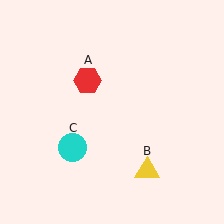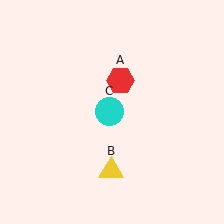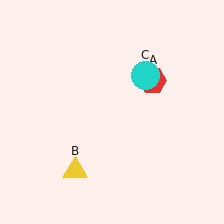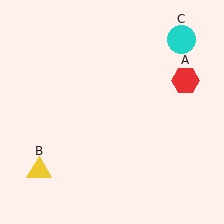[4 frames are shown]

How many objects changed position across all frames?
3 objects changed position: red hexagon (object A), yellow triangle (object B), cyan circle (object C).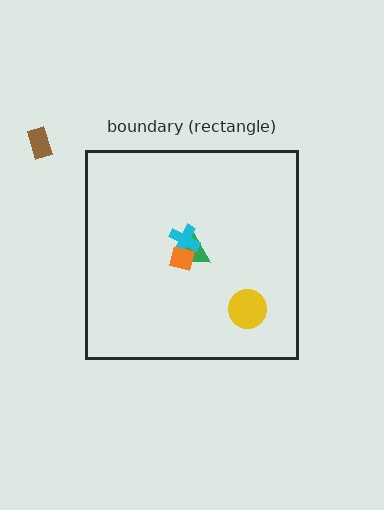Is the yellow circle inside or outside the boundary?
Inside.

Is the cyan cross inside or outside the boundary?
Inside.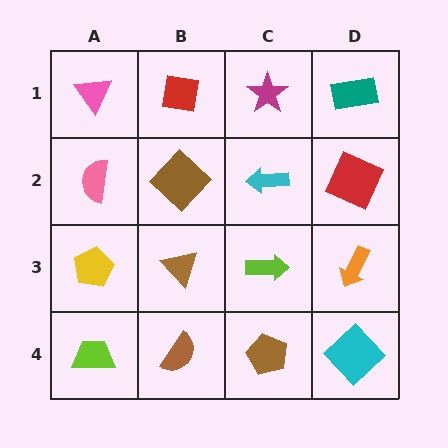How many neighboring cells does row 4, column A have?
2.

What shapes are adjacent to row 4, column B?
A brown triangle (row 3, column B), a lime trapezoid (row 4, column A), a brown pentagon (row 4, column C).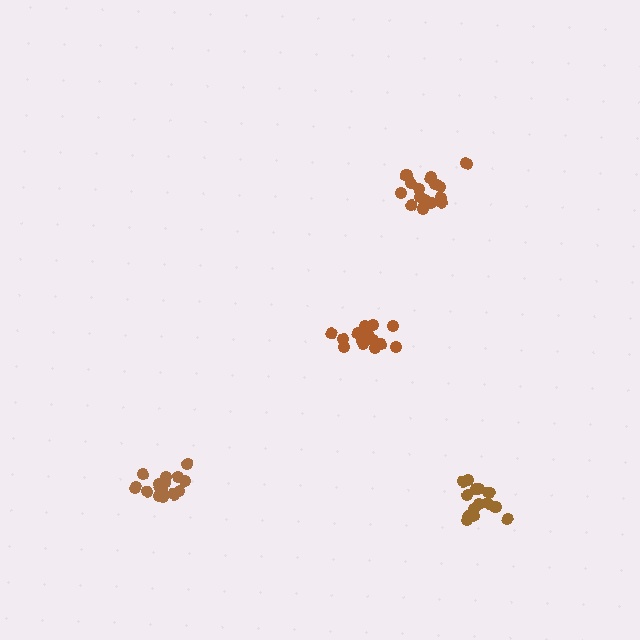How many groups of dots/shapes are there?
There are 4 groups.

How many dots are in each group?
Group 1: 15 dots, Group 2: 14 dots, Group 3: 16 dots, Group 4: 15 dots (60 total).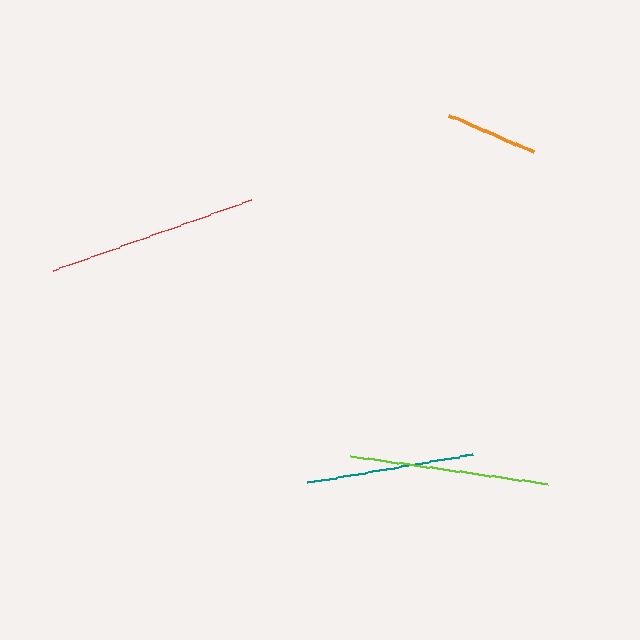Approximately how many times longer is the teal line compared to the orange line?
The teal line is approximately 1.8 times the length of the orange line.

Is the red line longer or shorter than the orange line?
The red line is longer than the orange line.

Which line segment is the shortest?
The orange line is the shortest at approximately 92 pixels.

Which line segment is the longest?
The red line is the longest at approximately 209 pixels.